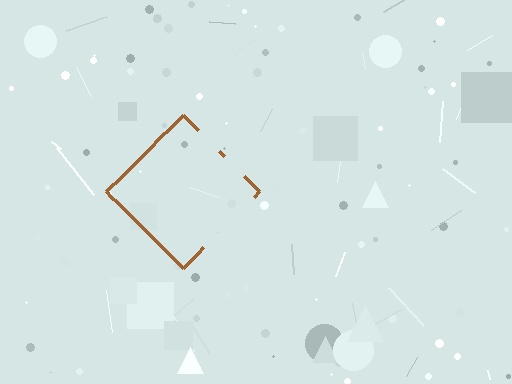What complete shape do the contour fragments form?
The contour fragments form a diamond.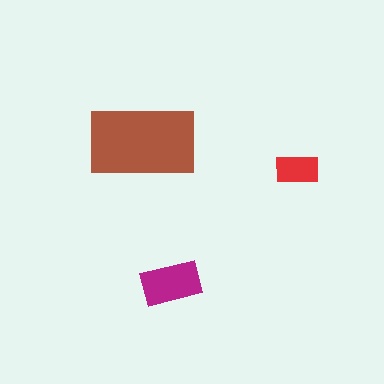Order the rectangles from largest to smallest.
the brown one, the magenta one, the red one.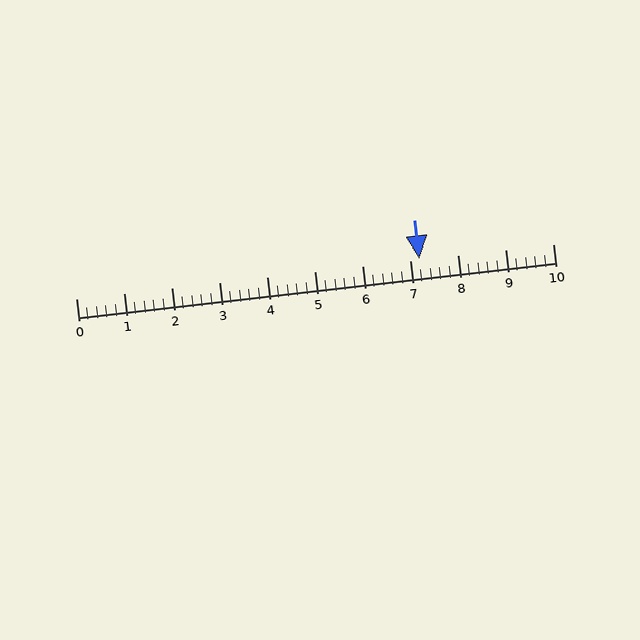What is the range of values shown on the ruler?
The ruler shows values from 0 to 10.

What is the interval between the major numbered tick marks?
The major tick marks are spaced 1 units apart.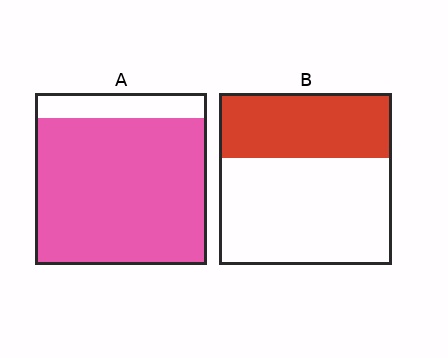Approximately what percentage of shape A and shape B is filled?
A is approximately 85% and B is approximately 40%.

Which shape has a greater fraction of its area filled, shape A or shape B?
Shape A.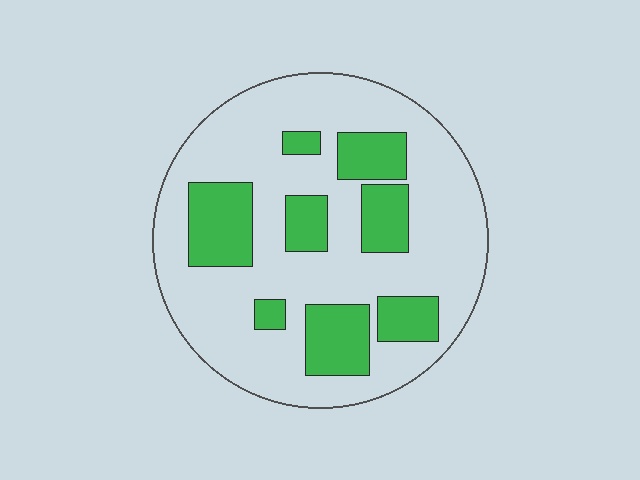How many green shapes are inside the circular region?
8.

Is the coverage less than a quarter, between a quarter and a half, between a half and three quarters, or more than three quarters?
Between a quarter and a half.